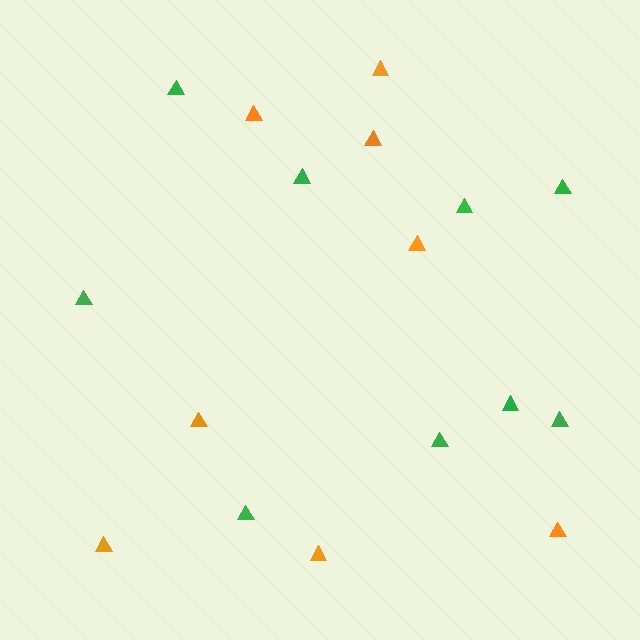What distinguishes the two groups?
There are 2 groups: one group of orange triangles (8) and one group of green triangles (9).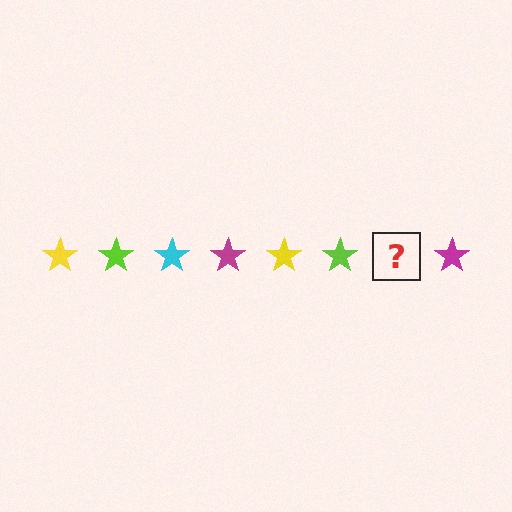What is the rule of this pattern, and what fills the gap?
The rule is that the pattern cycles through yellow, lime, cyan, magenta stars. The gap should be filled with a cyan star.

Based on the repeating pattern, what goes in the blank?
The blank should be a cyan star.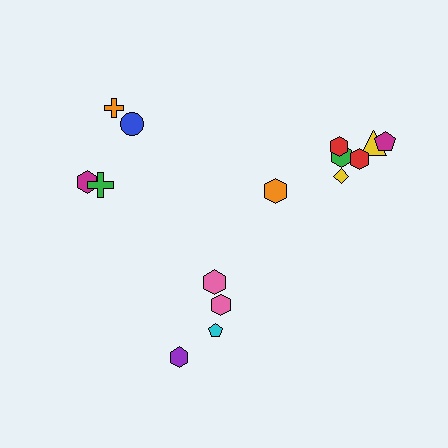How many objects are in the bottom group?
There are 4 objects.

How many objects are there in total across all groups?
There are 15 objects.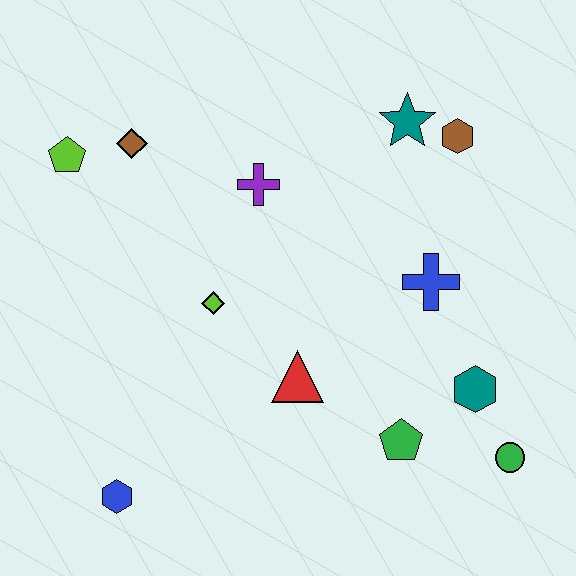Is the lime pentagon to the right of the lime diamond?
No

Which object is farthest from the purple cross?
The green circle is farthest from the purple cross.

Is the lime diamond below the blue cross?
Yes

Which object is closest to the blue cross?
The teal hexagon is closest to the blue cross.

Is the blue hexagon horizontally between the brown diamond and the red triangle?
No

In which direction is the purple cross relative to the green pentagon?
The purple cross is above the green pentagon.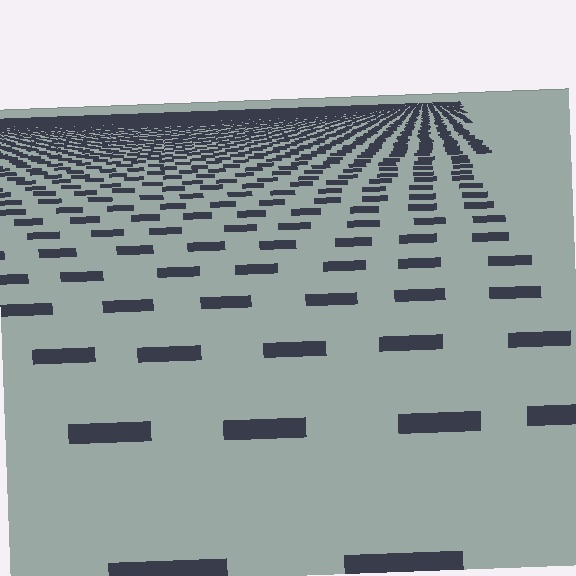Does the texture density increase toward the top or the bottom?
Density increases toward the top.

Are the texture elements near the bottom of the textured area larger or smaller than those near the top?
Larger. Near the bottom, elements are closer to the viewer and appear at a bigger on-screen size.